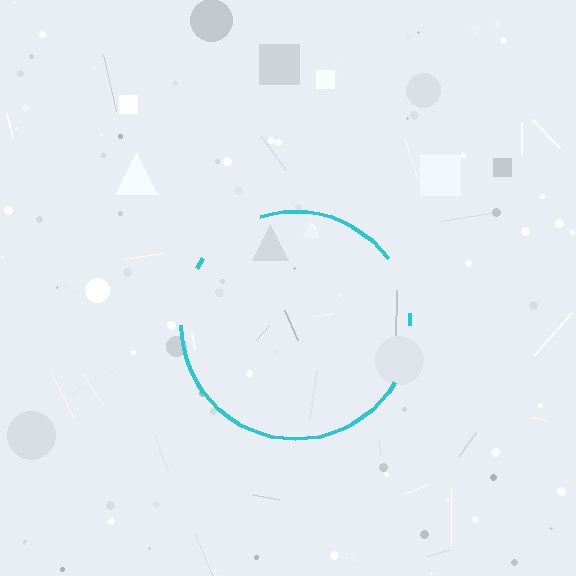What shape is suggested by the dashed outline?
The dashed outline suggests a circle.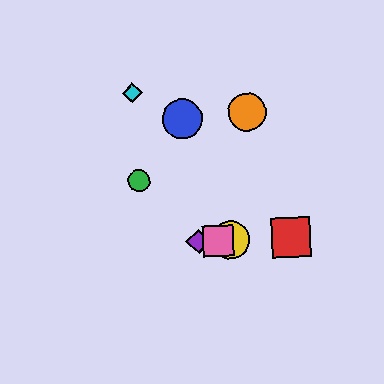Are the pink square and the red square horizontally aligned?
Yes, both are at y≈241.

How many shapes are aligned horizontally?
4 shapes (the red square, the yellow circle, the purple diamond, the pink square) are aligned horizontally.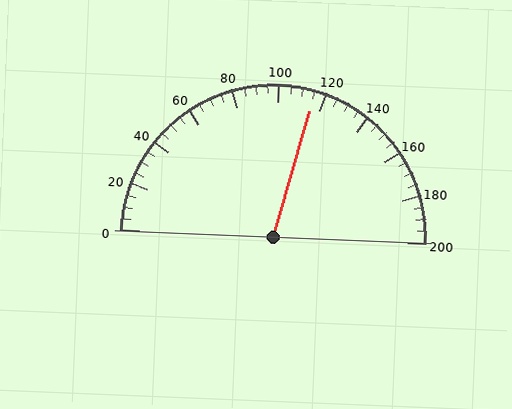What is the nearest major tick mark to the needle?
The nearest major tick mark is 120.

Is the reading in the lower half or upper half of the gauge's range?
The reading is in the upper half of the range (0 to 200).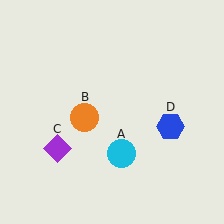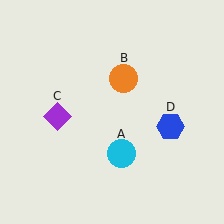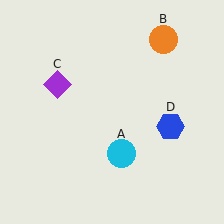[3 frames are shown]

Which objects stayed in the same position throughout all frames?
Cyan circle (object A) and blue hexagon (object D) remained stationary.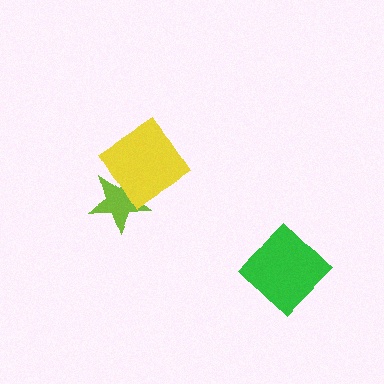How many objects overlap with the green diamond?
0 objects overlap with the green diamond.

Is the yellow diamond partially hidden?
No, no other shape covers it.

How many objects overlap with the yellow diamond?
1 object overlaps with the yellow diamond.